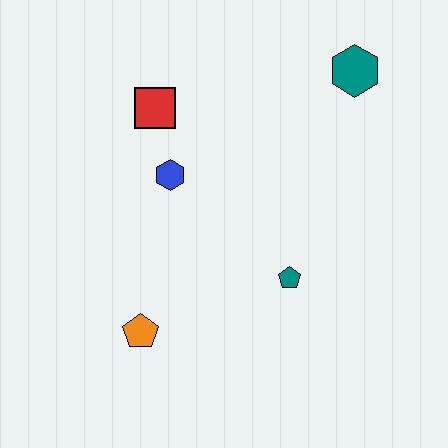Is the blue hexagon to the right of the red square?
Yes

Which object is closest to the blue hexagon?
The red square is closest to the blue hexagon.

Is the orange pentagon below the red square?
Yes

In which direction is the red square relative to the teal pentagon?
The red square is above the teal pentagon.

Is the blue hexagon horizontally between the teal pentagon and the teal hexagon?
No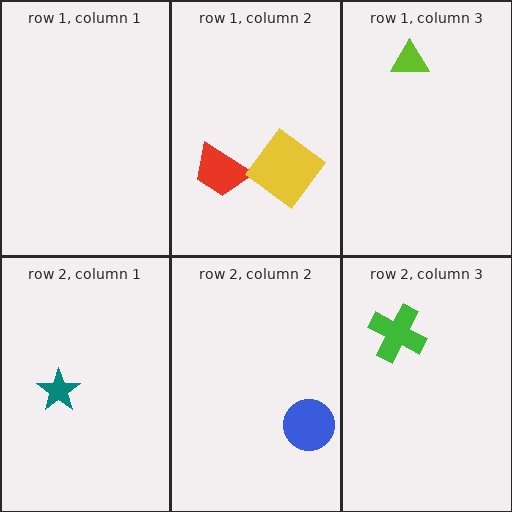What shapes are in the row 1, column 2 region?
The red trapezoid, the yellow diamond.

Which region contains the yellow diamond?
The row 1, column 2 region.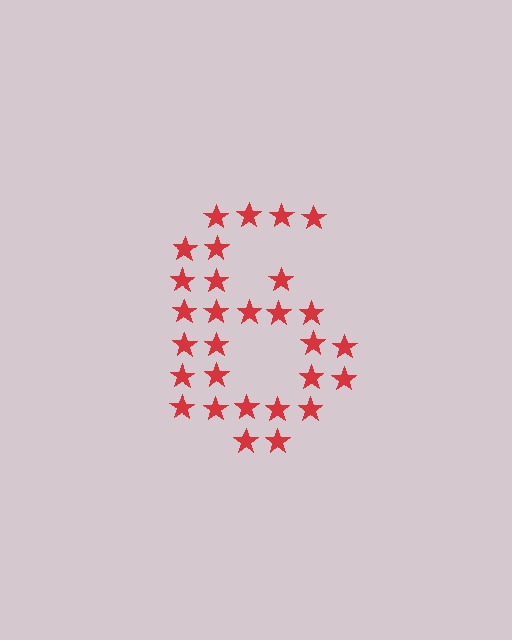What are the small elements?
The small elements are stars.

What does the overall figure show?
The overall figure shows the digit 6.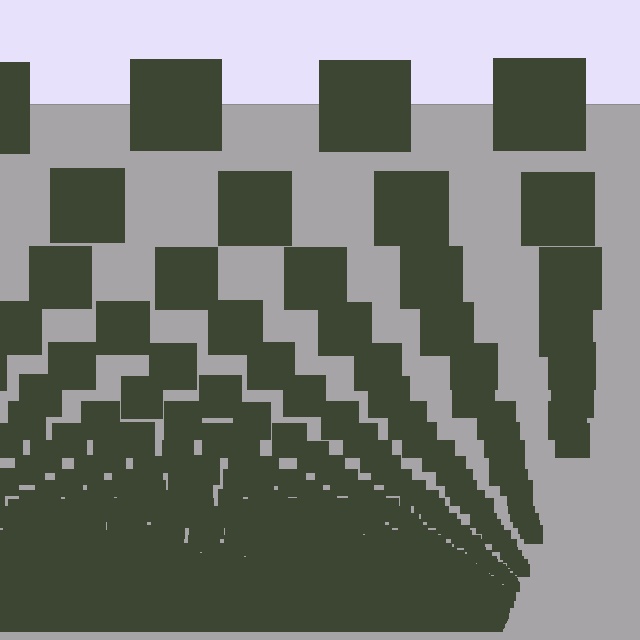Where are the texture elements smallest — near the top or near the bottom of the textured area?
Near the bottom.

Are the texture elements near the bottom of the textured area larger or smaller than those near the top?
Smaller. The gradient is inverted — elements near the bottom are smaller and denser.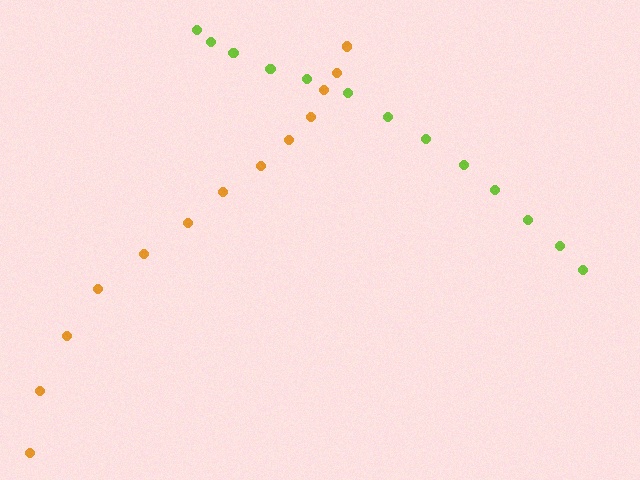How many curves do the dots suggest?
There are 2 distinct paths.